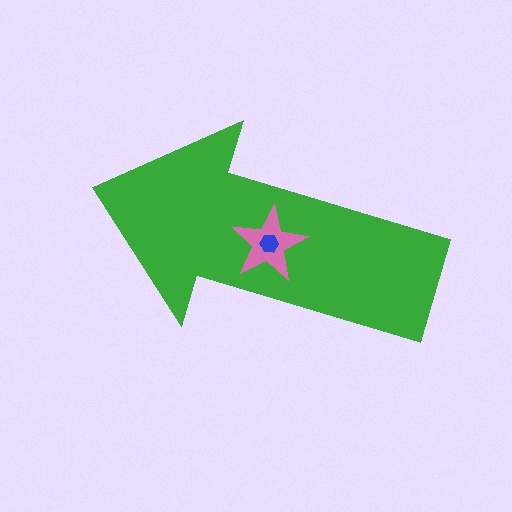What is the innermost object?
The blue hexagon.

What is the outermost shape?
The green arrow.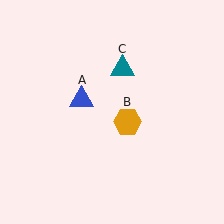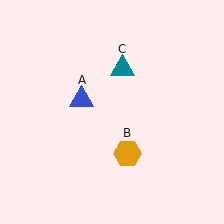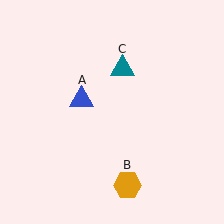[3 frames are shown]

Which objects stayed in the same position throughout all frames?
Blue triangle (object A) and teal triangle (object C) remained stationary.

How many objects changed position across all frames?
1 object changed position: orange hexagon (object B).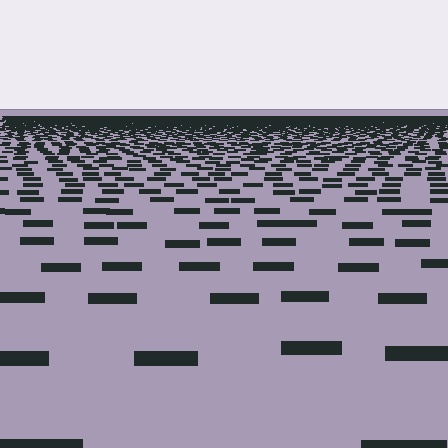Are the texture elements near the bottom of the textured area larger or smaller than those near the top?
Larger. Near the bottom, elements are closer to the viewer and appear at a bigger on-screen size.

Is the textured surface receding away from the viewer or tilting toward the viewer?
The surface is receding away from the viewer. Texture elements get smaller and denser toward the top.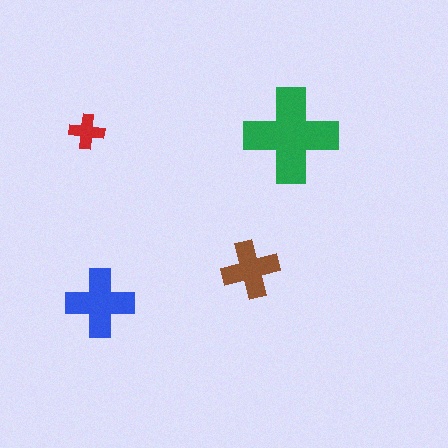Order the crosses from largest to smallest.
the green one, the blue one, the brown one, the red one.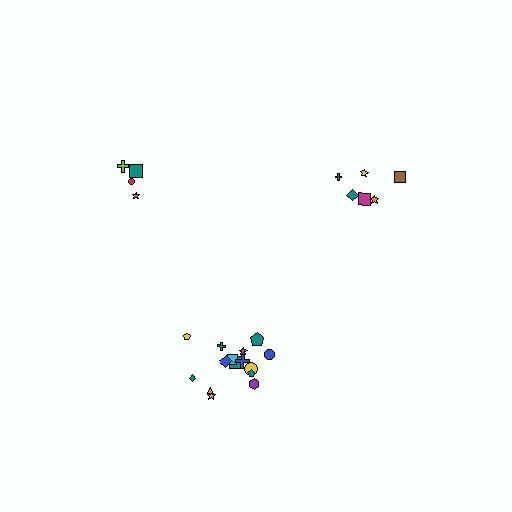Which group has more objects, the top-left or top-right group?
The top-right group.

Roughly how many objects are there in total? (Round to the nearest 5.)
Roughly 25 objects in total.